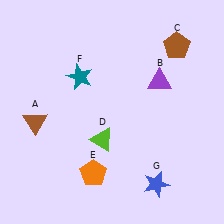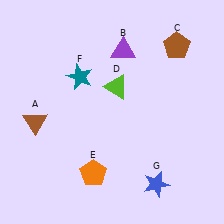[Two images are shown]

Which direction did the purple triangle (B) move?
The purple triangle (B) moved left.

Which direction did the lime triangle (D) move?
The lime triangle (D) moved up.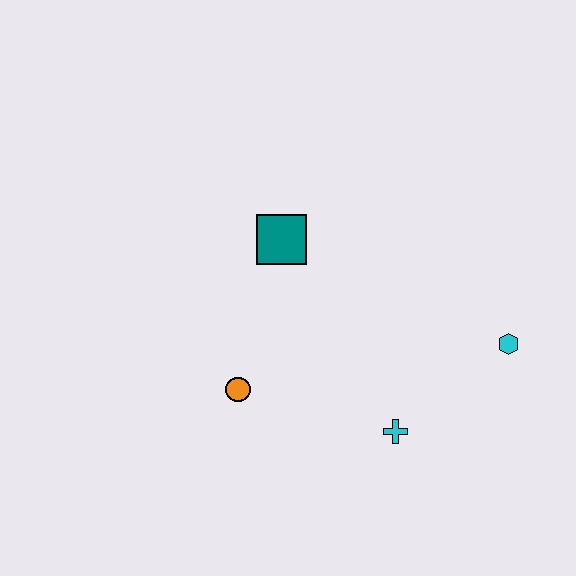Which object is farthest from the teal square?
The cyan hexagon is farthest from the teal square.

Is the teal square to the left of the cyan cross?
Yes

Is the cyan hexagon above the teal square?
No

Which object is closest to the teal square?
The orange circle is closest to the teal square.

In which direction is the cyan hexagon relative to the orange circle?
The cyan hexagon is to the right of the orange circle.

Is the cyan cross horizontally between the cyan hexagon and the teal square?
Yes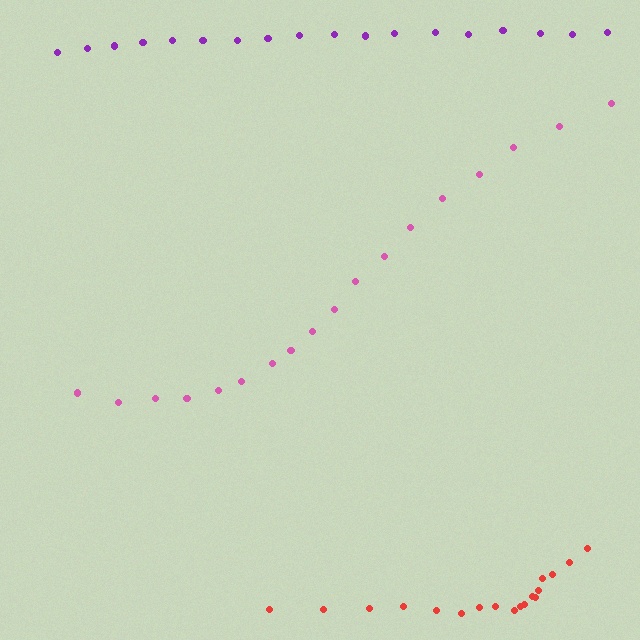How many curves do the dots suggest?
There are 3 distinct paths.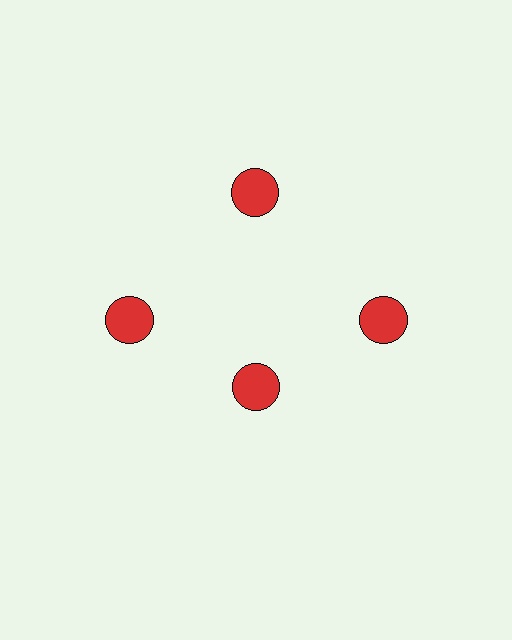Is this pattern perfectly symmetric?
No. The 4 red circles are arranged in a ring, but one element near the 6 o'clock position is pulled inward toward the center, breaking the 4-fold rotational symmetry.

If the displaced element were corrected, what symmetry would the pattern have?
It would have 4-fold rotational symmetry — the pattern would map onto itself every 90 degrees.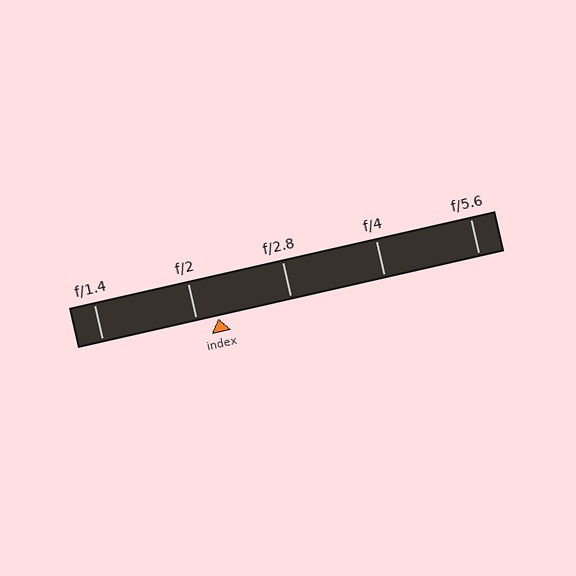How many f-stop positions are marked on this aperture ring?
There are 5 f-stop positions marked.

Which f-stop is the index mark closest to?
The index mark is closest to f/2.